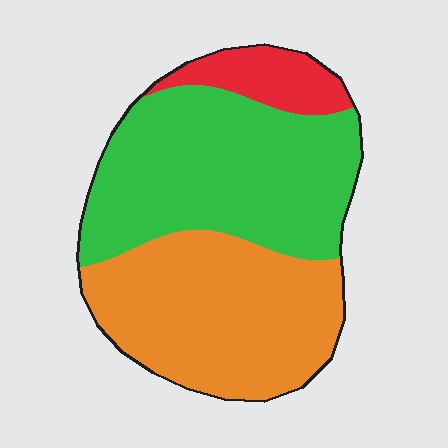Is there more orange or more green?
Green.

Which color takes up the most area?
Green, at roughly 45%.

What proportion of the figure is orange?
Orange covers roughly 40% of the figure.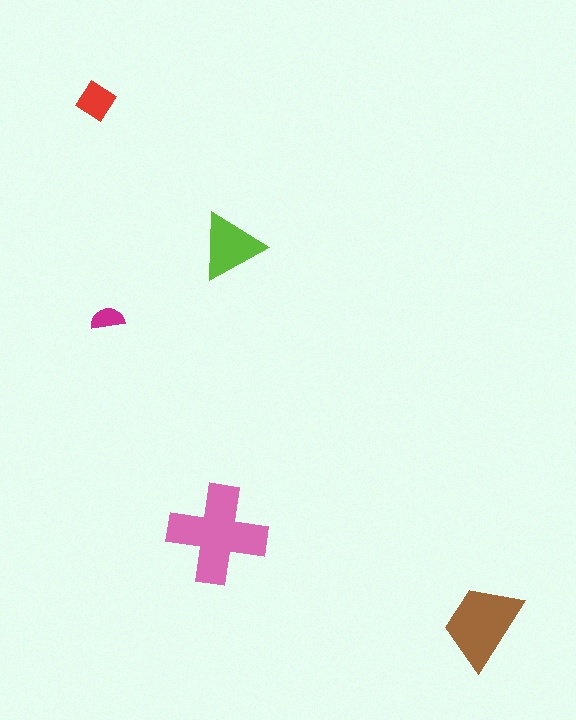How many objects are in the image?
There are 5 objects in the image.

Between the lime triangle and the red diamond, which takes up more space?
The lime triangle.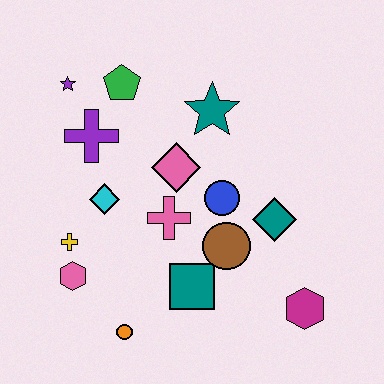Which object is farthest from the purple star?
The magenta hexagon is farthest from the purple star.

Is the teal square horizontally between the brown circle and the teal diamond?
No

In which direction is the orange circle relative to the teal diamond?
The orange circle is to the left of the teal diamond.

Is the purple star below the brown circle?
No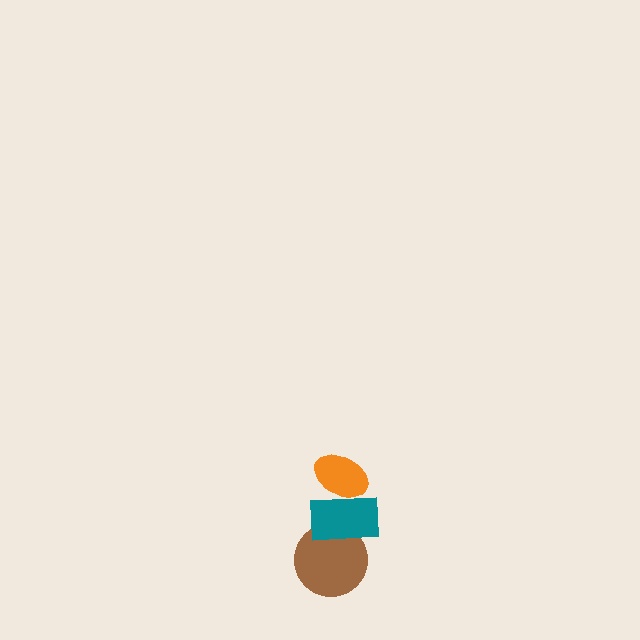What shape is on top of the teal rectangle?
The orange ellipse is on top of the teal rectangle.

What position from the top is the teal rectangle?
The teal rectangle is 2nd from the top.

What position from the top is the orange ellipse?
The orange ellipse is 1st from the top.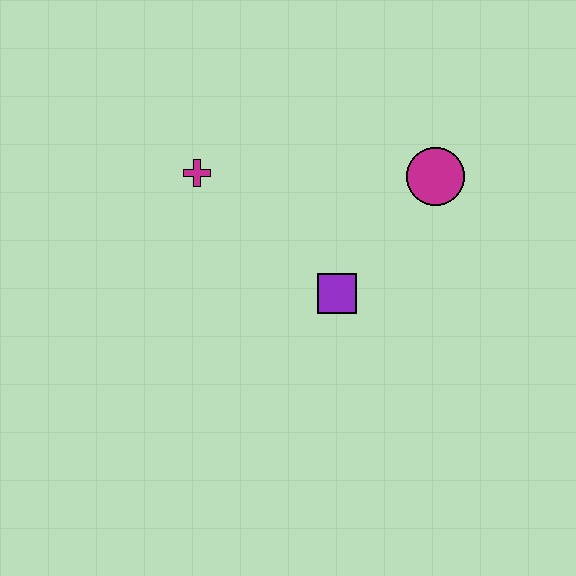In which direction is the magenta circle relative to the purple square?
The magenta circle is above the purple square.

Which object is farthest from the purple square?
The magenta cross is farthest from the purple square.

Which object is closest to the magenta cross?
The purple square is closest to the magenta cross.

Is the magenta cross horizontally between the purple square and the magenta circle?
No